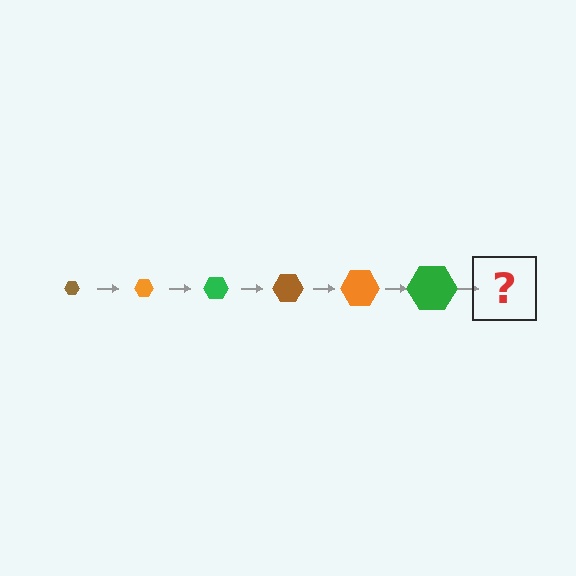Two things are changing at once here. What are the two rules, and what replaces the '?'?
The two rules are that the hexagon grows larger each step and the color cycles through brown, orange, and green. The '?' should be a brown hexagon, larger than the previous one.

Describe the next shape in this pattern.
It should be a brown hexagon, larger than the previous one.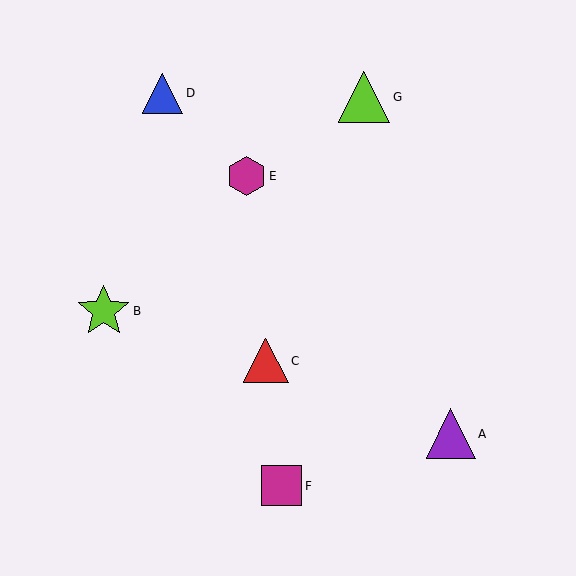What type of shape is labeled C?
Shape C is a red triangle.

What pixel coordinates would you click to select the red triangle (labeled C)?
Click at (266, 361) to select the red triangle C.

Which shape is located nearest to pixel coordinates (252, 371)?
The red triangle (labeled C) at (266, 361) is nearest to that location.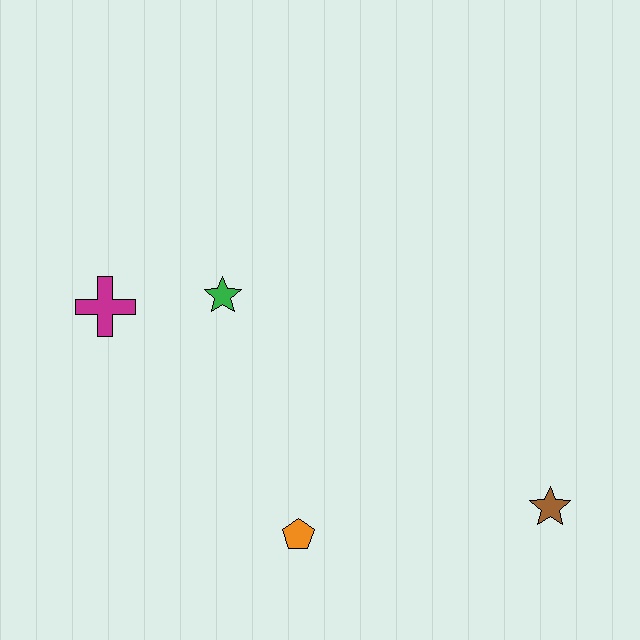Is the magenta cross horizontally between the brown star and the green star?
No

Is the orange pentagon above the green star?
No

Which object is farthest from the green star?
The brown star is farthest from the green star.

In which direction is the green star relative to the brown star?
The green star is to the left of the brown star.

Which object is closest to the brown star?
The orange pentagon is closest to the brown star.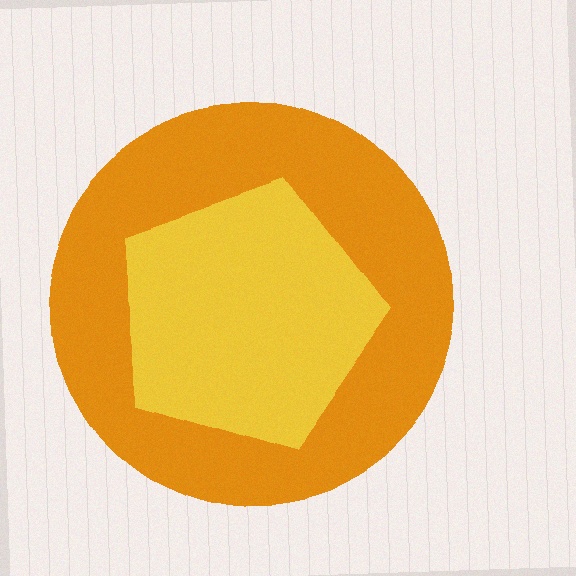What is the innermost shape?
The yellow pentagon.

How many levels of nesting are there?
2.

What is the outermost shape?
The orange circle.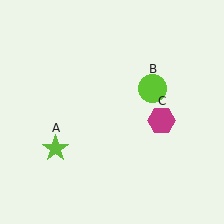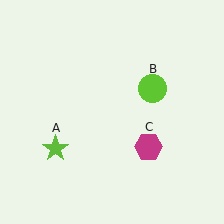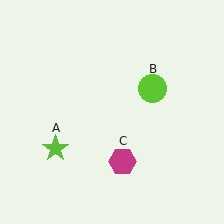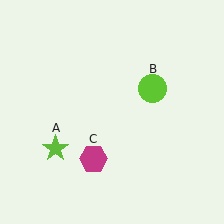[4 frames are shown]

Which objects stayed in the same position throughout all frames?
Lime star (object A) and lime circle (object B) remained stationary.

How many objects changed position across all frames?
1 object changed position: magenta hexagon (object C).